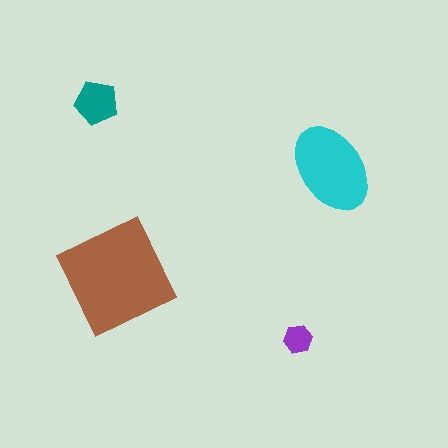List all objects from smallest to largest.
The purple hexagon, the teal pentagon, the cyan ellipse, the brown diamond.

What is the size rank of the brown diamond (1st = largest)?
1st.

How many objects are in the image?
There are 4 objects in the image.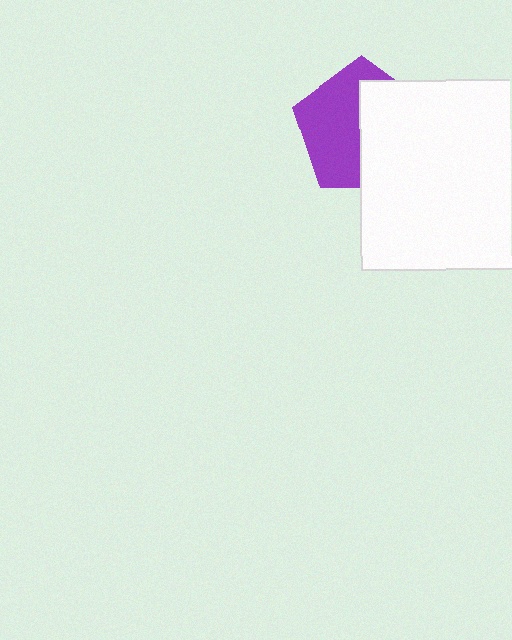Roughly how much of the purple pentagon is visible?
About half of it is visible (roughly 51%).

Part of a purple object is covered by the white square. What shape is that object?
It is a pentagon.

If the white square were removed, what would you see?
You would see the complete purple pentagon.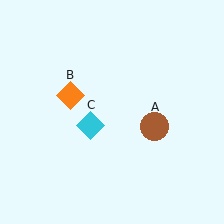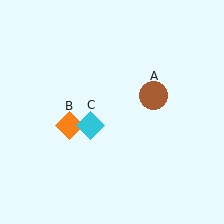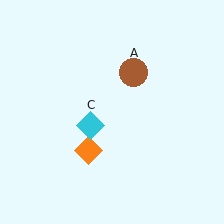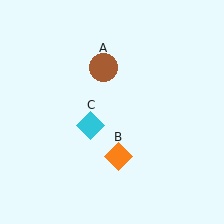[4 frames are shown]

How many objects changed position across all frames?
2 objects changed position: brown circle (object A), orange diamond (object B).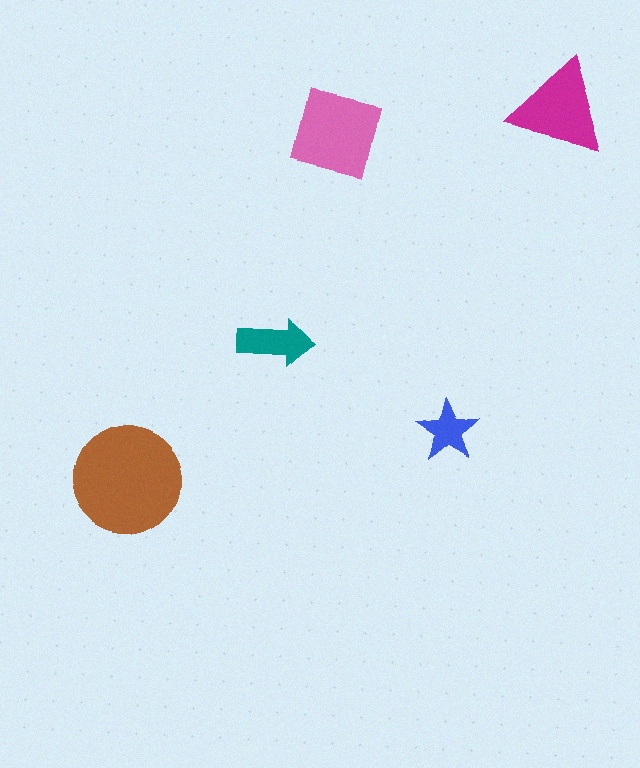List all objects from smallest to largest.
The blue star, the teal arrow, the magenta triangle, the pink square, the brown circle.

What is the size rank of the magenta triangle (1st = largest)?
3rd.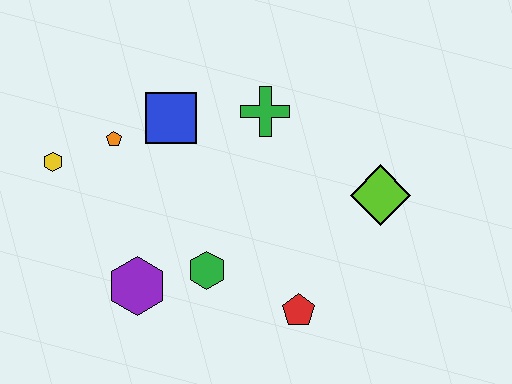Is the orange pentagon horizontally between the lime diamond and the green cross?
No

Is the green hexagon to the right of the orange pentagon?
Yes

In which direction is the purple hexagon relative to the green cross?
The purple hexagon is below the green cross.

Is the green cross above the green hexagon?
Yes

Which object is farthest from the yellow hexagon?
The lime diamond is farthest from the yellow hexagon.